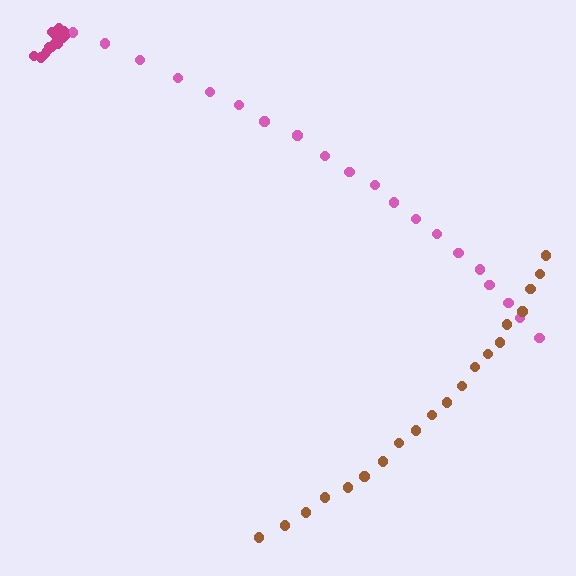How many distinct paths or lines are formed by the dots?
There are 3 distinct paths.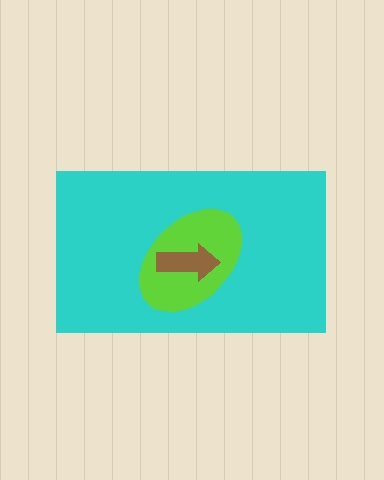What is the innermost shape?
The brown arrow.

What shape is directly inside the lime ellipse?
The brown arrow.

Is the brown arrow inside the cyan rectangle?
Yes.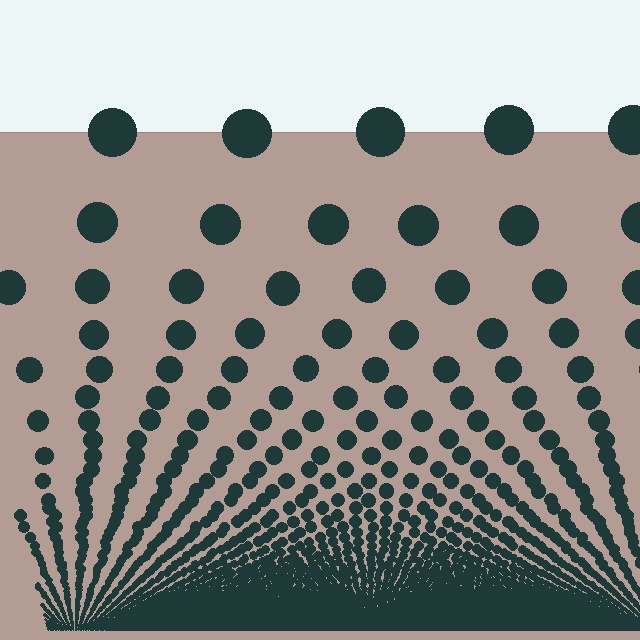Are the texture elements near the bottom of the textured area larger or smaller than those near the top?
Smaller. The gradient is inverted — elements near the bottom are smaller and denser.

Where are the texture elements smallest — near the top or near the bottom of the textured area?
Near the bottom.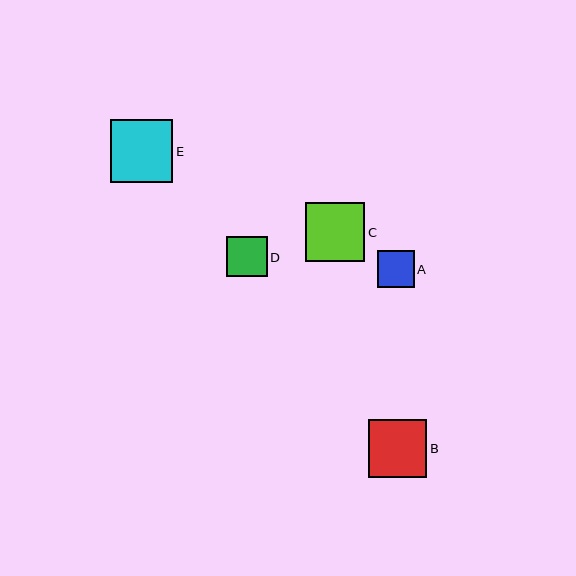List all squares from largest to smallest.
From largest to smallest: E, C, B, D, A.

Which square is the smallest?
Square A is the smallest with a size of approximately 37 pixels.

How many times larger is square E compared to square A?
Square E is approximately 1.7 times the size of square A.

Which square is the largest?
Square E is the largest with a size of approximately 63 pixels.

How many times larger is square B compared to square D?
Square B is approximately 1.4 times the size of square D.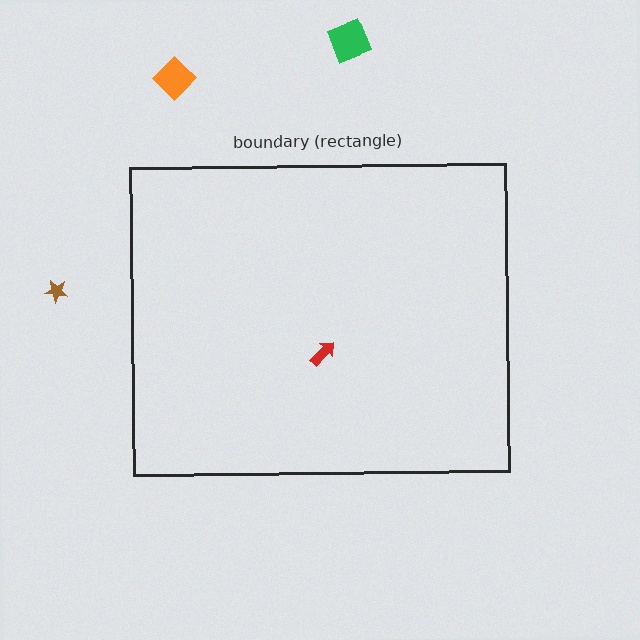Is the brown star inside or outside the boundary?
Outside.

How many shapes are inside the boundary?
1 inside, 3 outside.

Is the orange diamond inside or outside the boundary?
Outside.